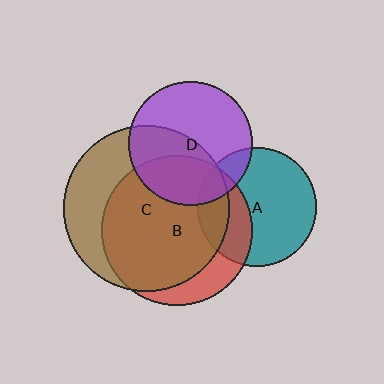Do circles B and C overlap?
Yes.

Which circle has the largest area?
Circle C (brown).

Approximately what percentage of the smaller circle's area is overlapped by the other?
Approximately 75%.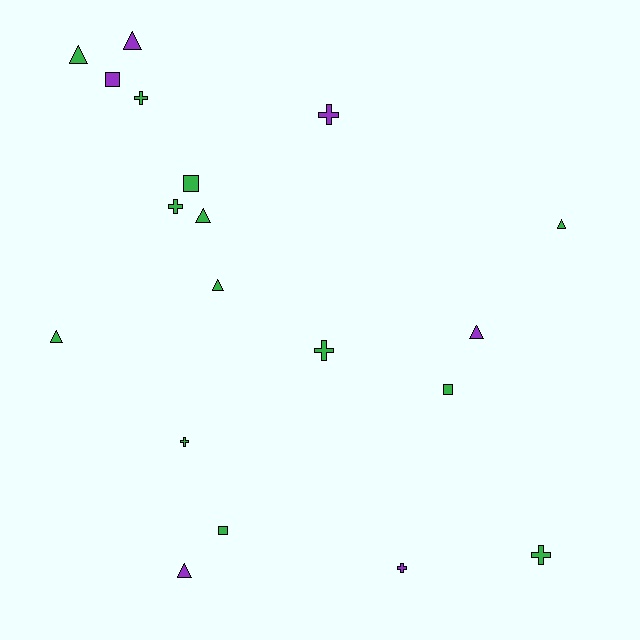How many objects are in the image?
There are 19 objects.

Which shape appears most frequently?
Triangle, with 8 objects.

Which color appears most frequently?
Green, with 13 objects.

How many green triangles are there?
There are 5 green triangles.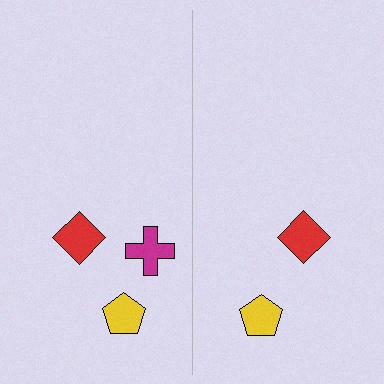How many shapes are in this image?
There are 5 shapes in this image.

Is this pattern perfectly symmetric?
No, the pattern is not perfectly symmetric. A magenta cross is missing from the right side.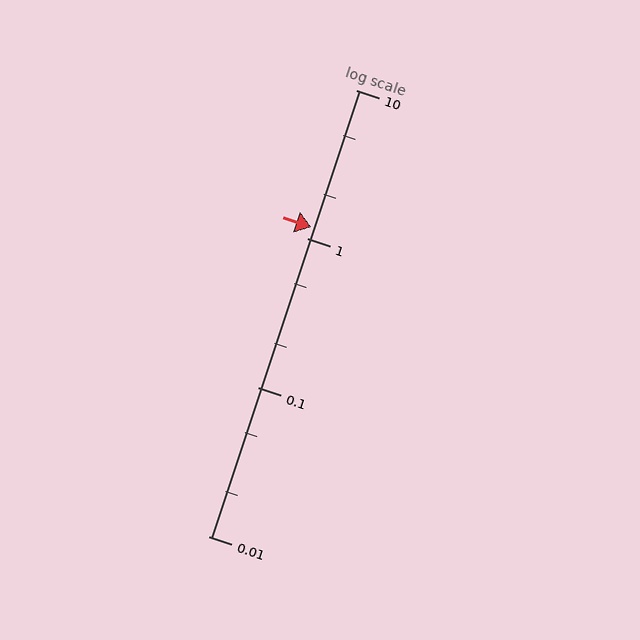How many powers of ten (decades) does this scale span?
The scale spans 3 decades, from 0.01 to 10.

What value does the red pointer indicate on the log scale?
The pointer indicates approximately 1.2.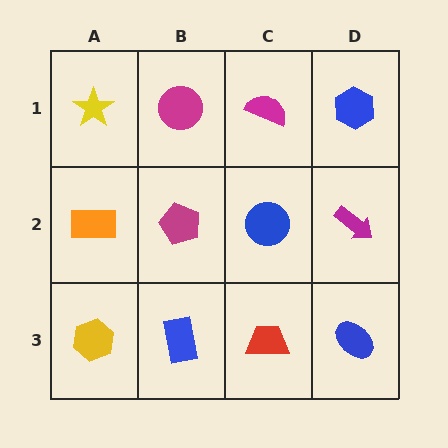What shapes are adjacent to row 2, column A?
A yellow star (row 1, column A), a yellow hexagon (row 3, column A), a magenta pentagon (row 2, column B).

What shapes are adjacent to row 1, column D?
A magenta arrow (row 2, column D), a magenta semicircle (row 1, column C).